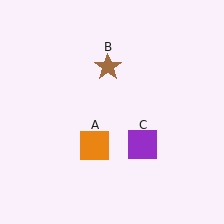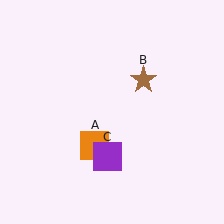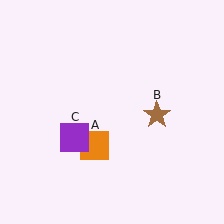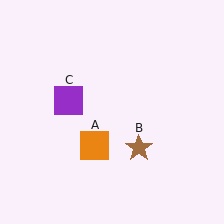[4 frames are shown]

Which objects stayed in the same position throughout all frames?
Orange square (object A) remained stationary.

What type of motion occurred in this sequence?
The brown star (object B), purple square (object C) rotated clockwise around the center of the scene.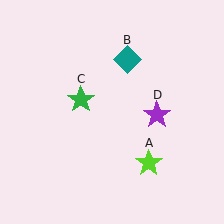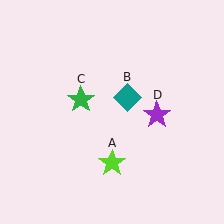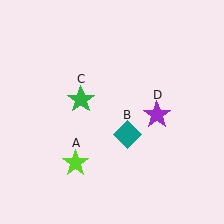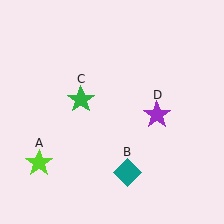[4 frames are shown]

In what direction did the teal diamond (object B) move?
The teal diamond (object B) moved down.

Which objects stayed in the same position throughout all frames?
Green star (object C) and purple star (object D) remained stationary.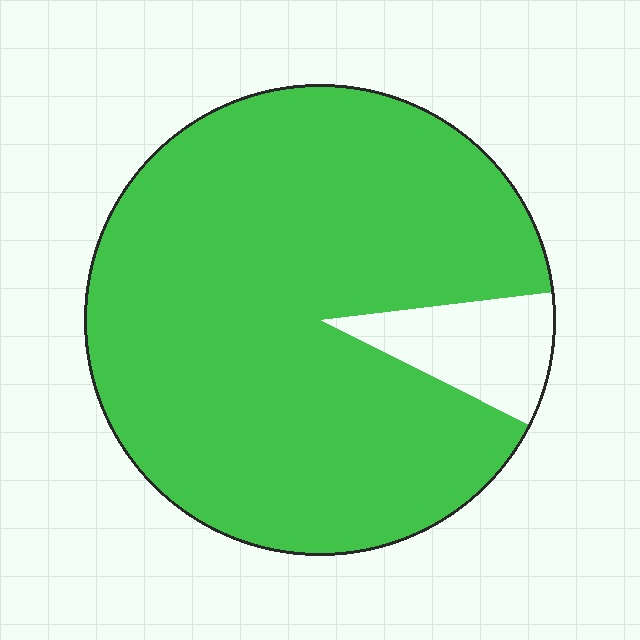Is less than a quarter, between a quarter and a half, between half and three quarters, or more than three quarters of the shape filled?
More than three quarters.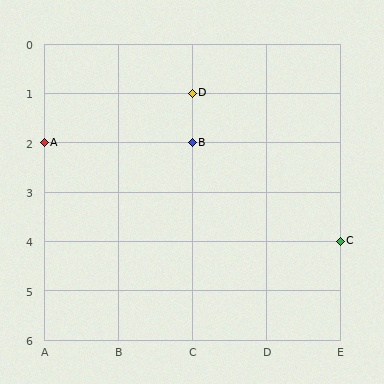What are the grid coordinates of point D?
Point D is at grid coordinates (C, 1).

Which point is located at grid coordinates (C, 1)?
Point D is at (C, 1).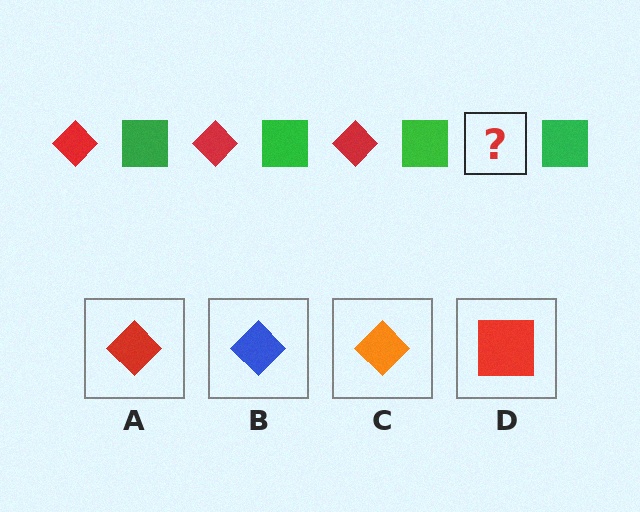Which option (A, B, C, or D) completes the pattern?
A.